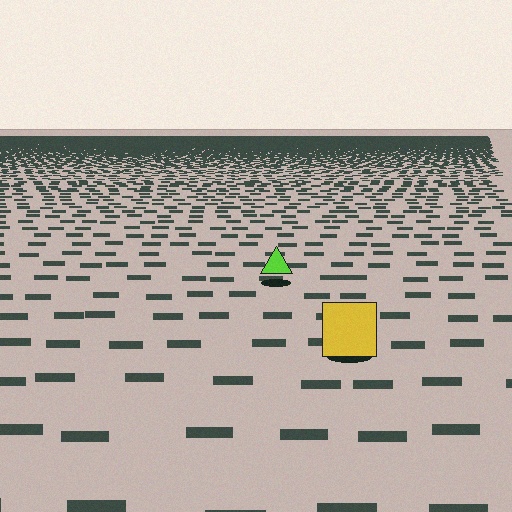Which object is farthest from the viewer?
The lime triangle is farthest from the viewer. It appears smaller and the ground texture around it is denser.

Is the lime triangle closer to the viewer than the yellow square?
No. The yellow square is closer — you can tell from the texture gradient: the ground texture is coarser near it.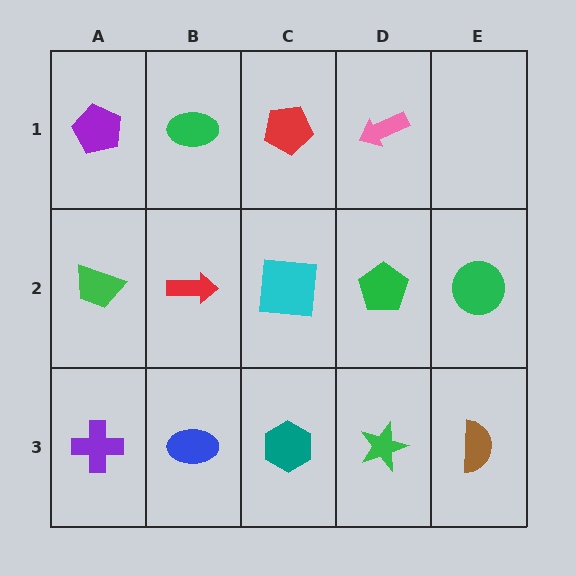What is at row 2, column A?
A green trapezoid.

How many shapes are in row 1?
4 shapes.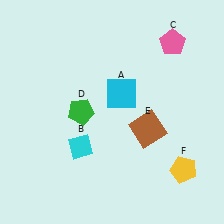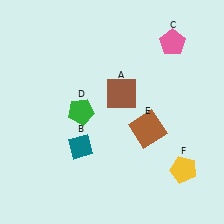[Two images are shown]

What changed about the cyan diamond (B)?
In Image 1, B is cyan. In Image 2, it changed to teal.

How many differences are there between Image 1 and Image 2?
There are 2 differences between the two images.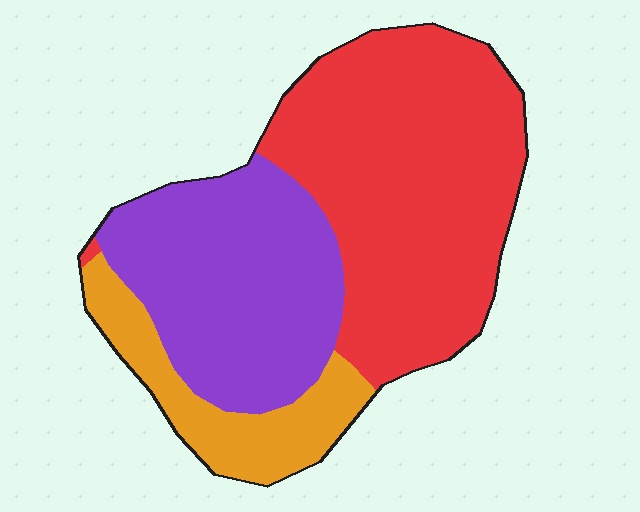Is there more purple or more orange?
Purple.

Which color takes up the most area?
Red, at roughly 50%.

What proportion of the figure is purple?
Purple covers about 35% of the figure.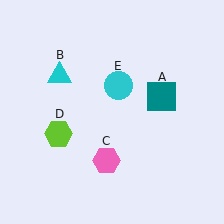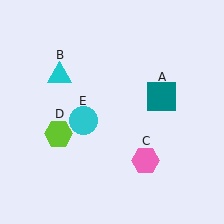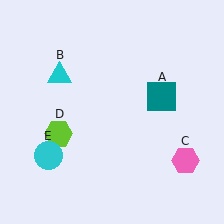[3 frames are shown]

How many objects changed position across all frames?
2 objects changed position: pink hexagon (object C), cyan circle (object E).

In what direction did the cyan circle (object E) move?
The cyan circle (object E) moved down and to the left.